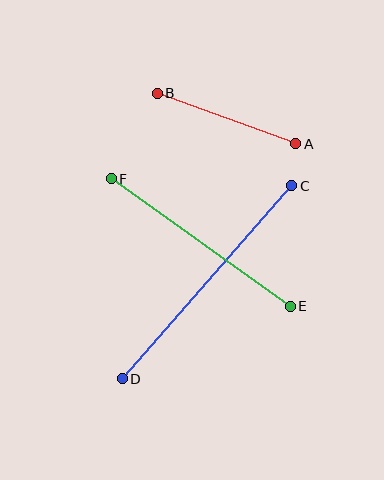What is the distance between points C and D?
The distance is approximately 257 pixels.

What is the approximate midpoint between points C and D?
The midpoint is at approximately (207, 282) pixels.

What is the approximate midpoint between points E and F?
The midpoint is at approximately (201, 242) pixels.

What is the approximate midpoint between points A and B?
The midpoint is at approximately (226, 118) pixels.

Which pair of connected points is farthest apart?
Points C and D are farthest apart.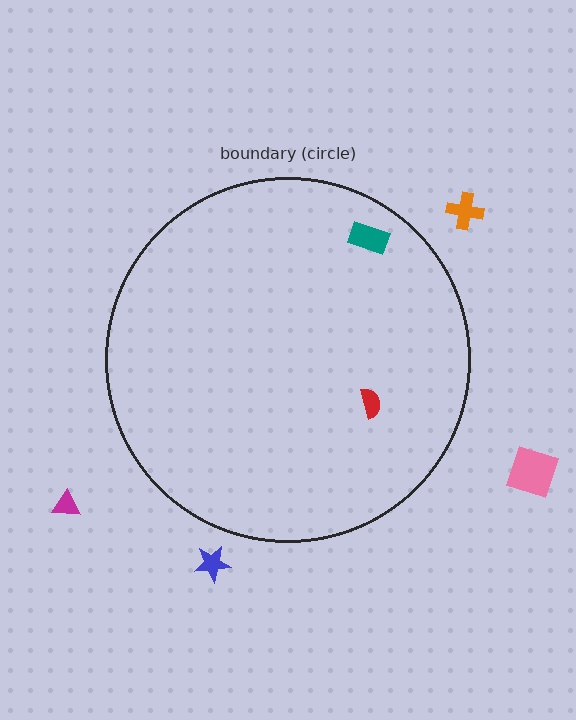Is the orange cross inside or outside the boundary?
Outside.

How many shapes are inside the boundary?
2 inside, 4 outside.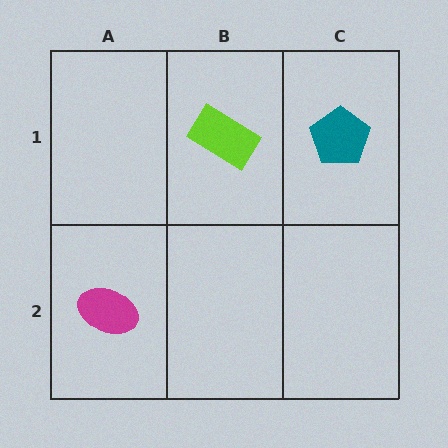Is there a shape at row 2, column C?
No, that cell is empty.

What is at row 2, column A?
A magenta ellipse.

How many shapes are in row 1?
2 shapes.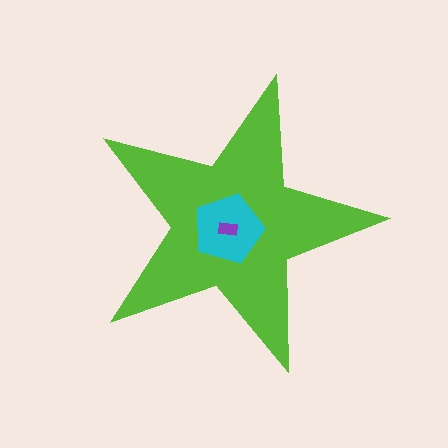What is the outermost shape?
The lime star.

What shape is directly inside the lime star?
The cyan pentagon.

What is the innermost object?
The purple rectangle.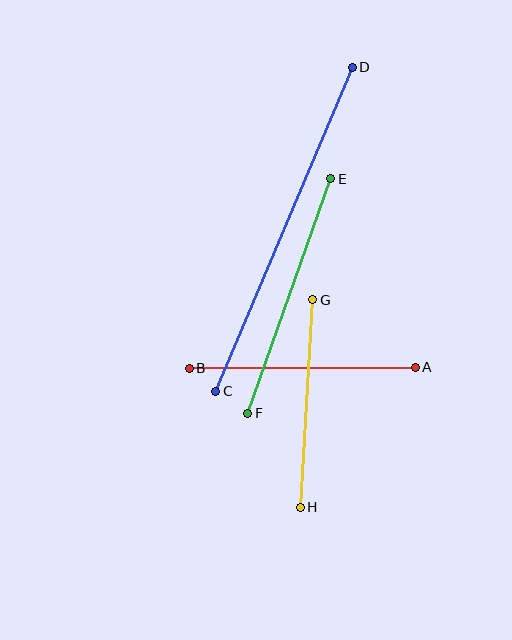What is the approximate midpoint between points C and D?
The midpoint is at approximately (284, 229) pixels.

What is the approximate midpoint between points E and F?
The midpoint is at approximately (289, 296) pixels.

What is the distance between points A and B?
The distance is approximately 226 pixels.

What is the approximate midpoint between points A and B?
The midpoint is at approximately (302, 368) pixels.